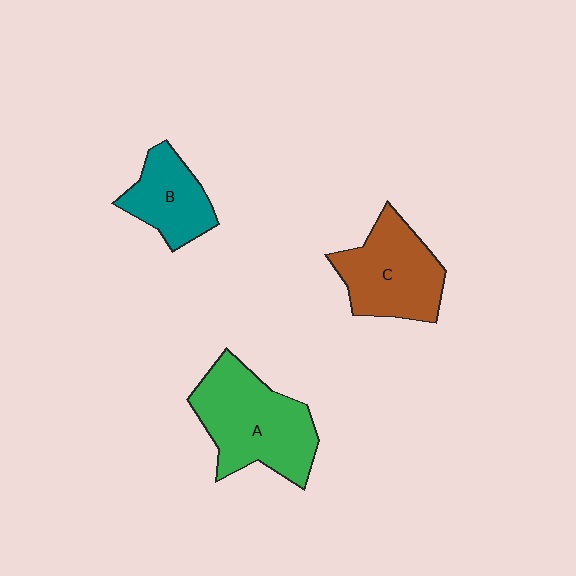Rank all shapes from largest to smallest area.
From largest to smallest: A (green), C (brown), B (teal).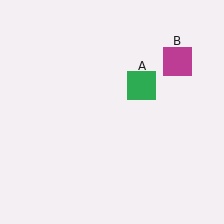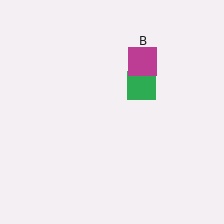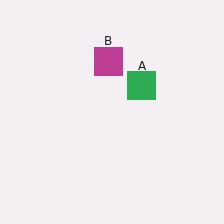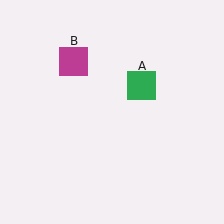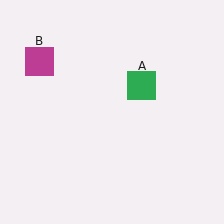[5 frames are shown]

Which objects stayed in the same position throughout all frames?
Green square (object A) remained stationary.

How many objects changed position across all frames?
1 object changed position: magenta square (object B).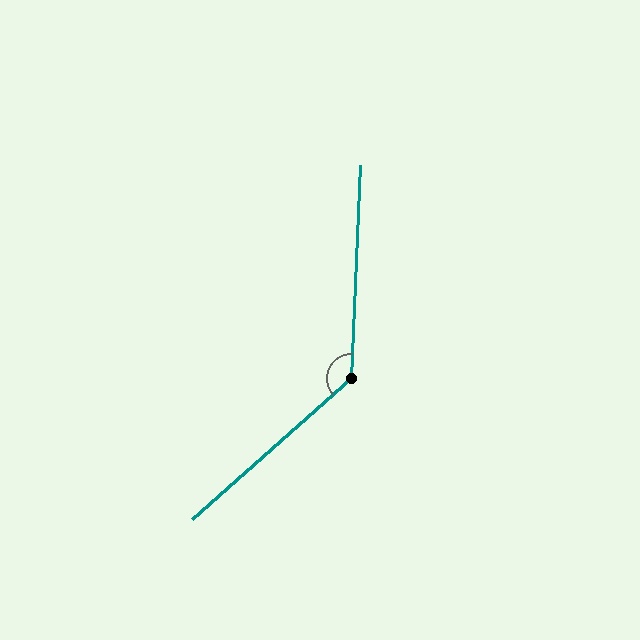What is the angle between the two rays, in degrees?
Approximately 134 degrees.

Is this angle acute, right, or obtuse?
It is obtuse.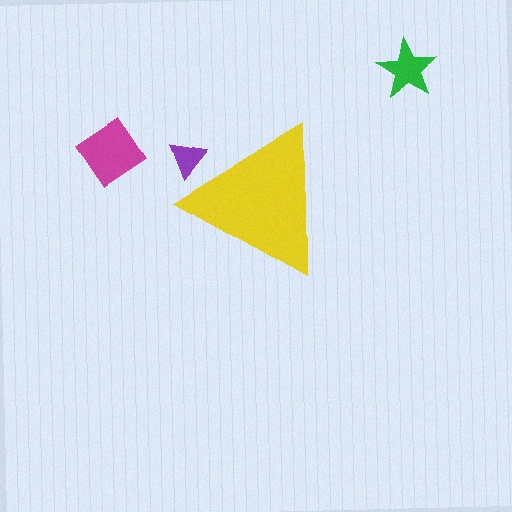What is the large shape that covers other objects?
A yellow triangle.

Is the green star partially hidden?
No, the green star is fully visible.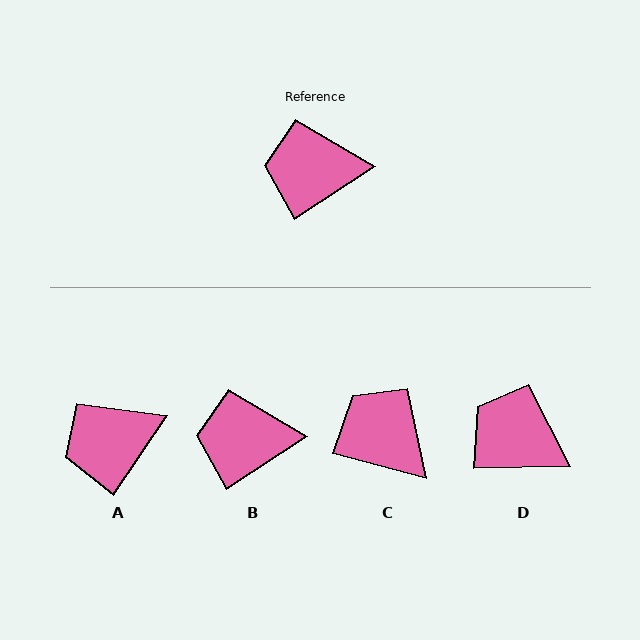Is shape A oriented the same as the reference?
No, it is off by about 23 degrees.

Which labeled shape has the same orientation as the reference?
B.